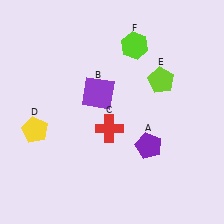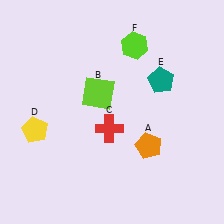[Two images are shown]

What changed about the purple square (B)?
In Image 1, B is purple. In Image 2, it changed to lime.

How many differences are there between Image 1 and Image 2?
There are 3 differences between the two images.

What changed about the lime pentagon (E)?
In Image 1, E is lime. In Image 2, it changed to teal.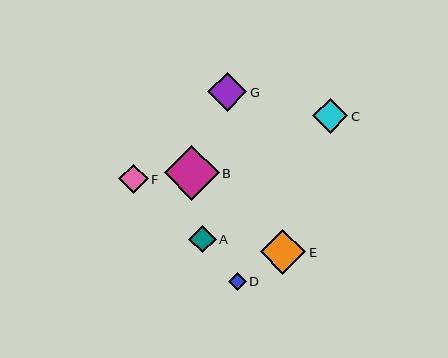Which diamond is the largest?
Diamond B is the largest with a size of approximately 55 pixels.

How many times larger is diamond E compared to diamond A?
Diamond E is approximately 1.7 times the size of diamond A.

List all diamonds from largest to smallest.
From largest to smallest: B, E, G, C, F, A, D.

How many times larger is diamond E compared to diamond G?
Diamond E is approximately 1.2 times the size of diamond G.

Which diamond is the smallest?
Diamond D is the smallest with a size of approximately 18 pixels.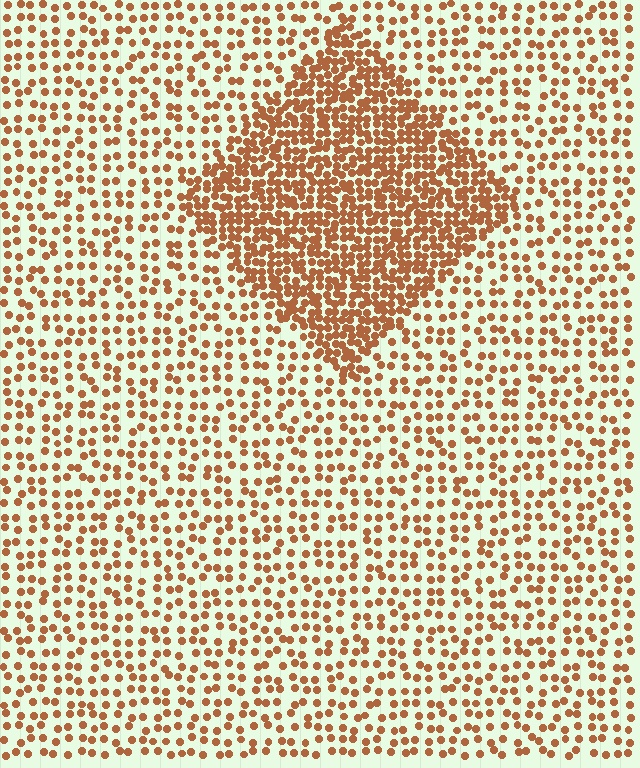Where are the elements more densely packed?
The elements are more densely packed inside the diamond boundary.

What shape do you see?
I see a diamond.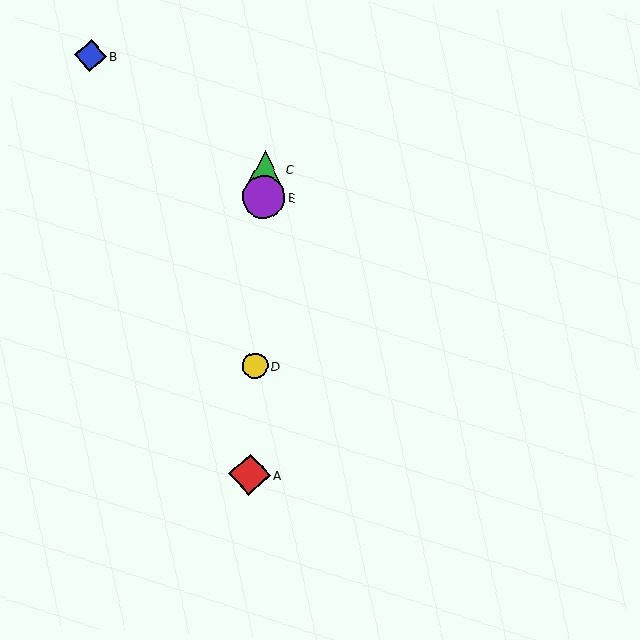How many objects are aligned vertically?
4 objects (A, C, D, E) are aligned vertically.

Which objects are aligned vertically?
Objects A, C, D, E are aligned vertically.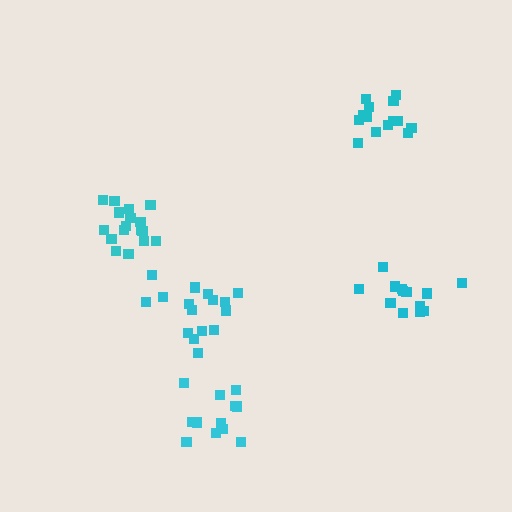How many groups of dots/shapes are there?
There are 5 groups.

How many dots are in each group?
Group 1: 16 dots, Group 2: 13 dots, Group 3: 17 dots, Group 4: 12 dots, Group 5: 14 dots (72 total).